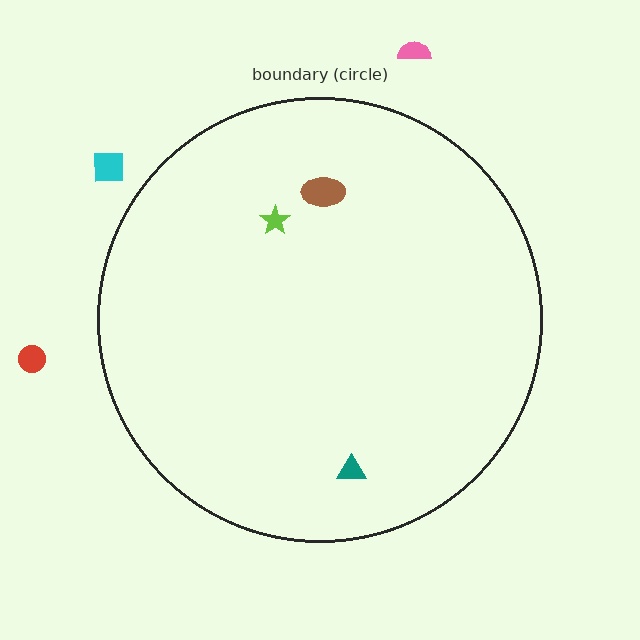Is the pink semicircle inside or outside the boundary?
Outside.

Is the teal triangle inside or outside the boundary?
Inside.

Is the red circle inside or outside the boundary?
Outside.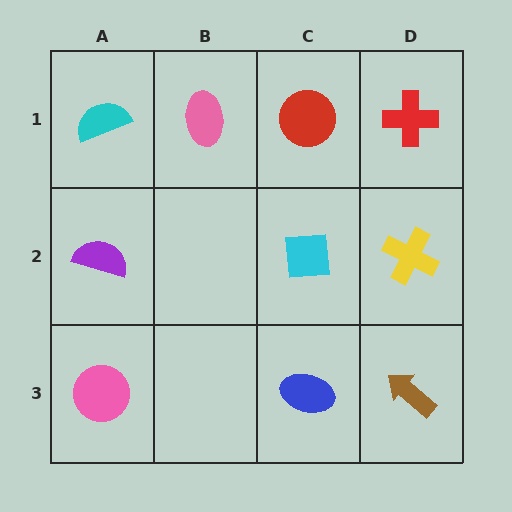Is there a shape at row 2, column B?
No, that cell is empty.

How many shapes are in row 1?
4 shapes.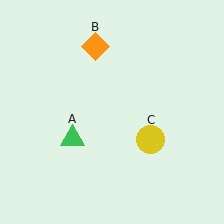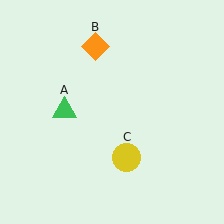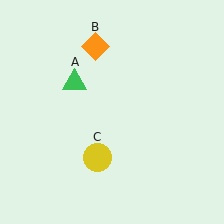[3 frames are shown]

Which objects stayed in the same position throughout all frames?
Orange diamond (object B) remained stationary.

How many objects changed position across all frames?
2 objects changed position: green triangle (object A), yellow circle (object C).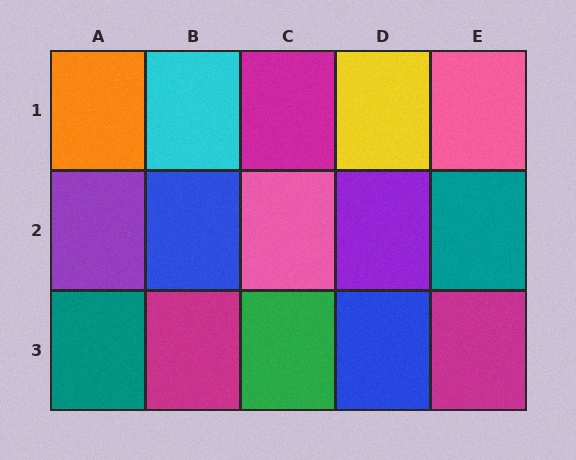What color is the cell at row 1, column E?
Pink.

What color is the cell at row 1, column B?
Cyan.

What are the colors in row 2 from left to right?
Purple, blue, pink, purple, teal.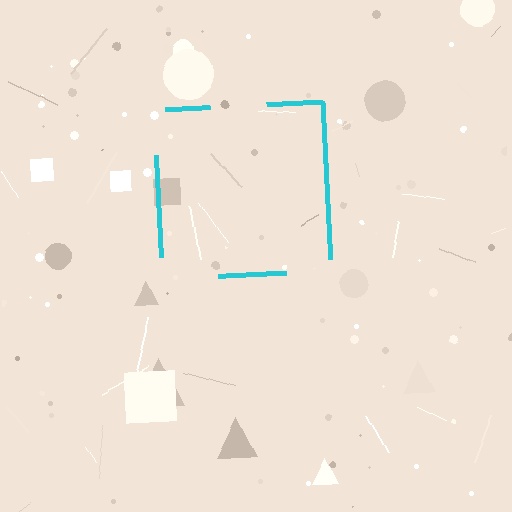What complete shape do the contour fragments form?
The contour fragments form a square.